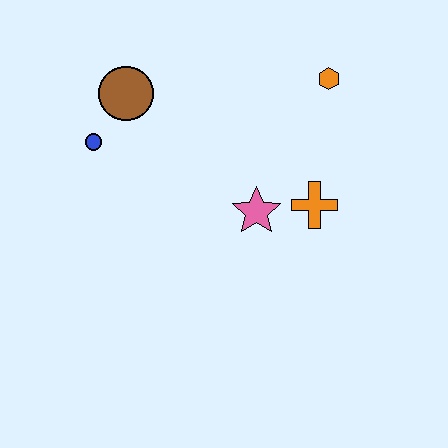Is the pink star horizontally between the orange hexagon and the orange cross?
No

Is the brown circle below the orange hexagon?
Yes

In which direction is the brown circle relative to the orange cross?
The brown circle is to the left of the orange cross.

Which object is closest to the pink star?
The orange cross is closest to the pink star.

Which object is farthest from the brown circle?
The orange cross is farthest from the brown circle.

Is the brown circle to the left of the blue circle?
No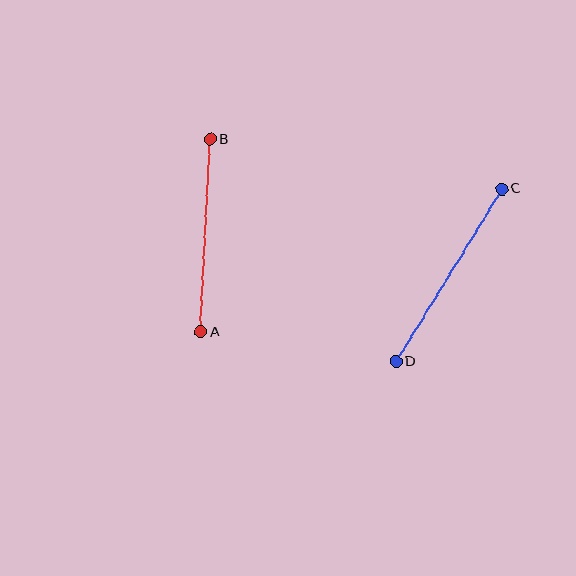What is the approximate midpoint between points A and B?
The midpoint is at approximately (205, 236) pixels.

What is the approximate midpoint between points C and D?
The midpoint is at approximately (449, 275) pixels.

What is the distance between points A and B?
The distance is approximately 193 pixels.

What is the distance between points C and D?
The distance is approximately 202 pixels.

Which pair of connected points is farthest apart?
Points C and D are farthest apart.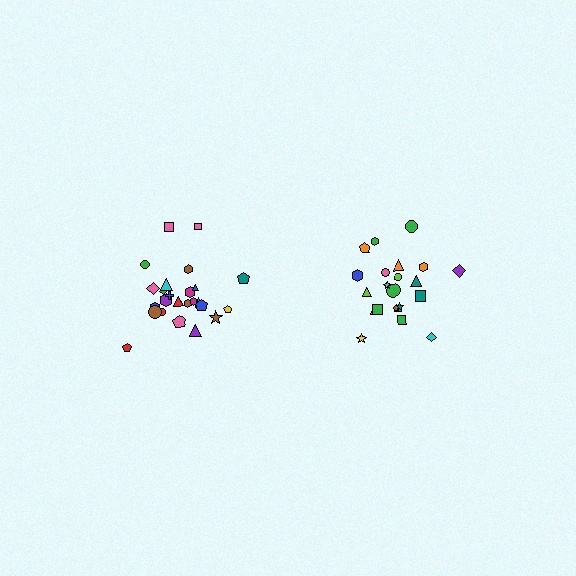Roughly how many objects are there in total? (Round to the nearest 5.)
Roughly 45 objects in total.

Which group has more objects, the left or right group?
The left group.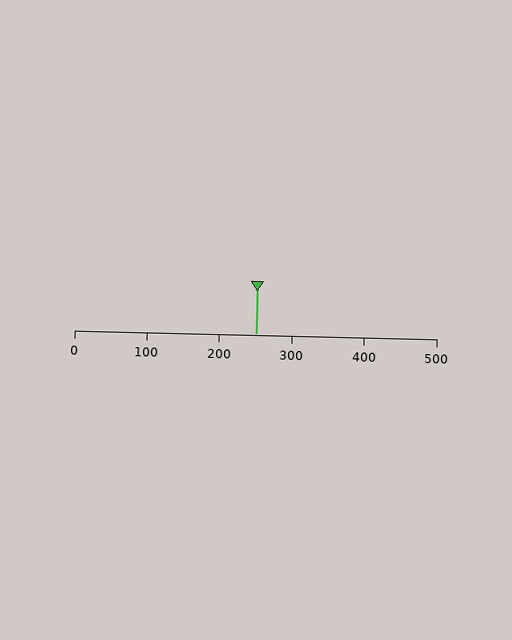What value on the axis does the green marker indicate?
The marker indicates approximately 250.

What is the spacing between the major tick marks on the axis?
The major ticks are spaced 100 apart.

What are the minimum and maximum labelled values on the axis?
The axis runs from 0 to 500.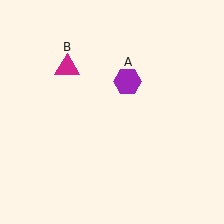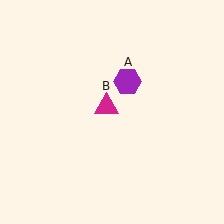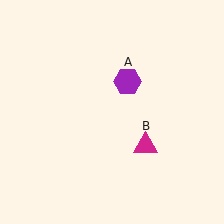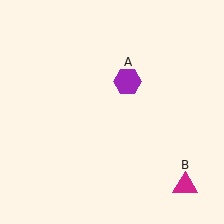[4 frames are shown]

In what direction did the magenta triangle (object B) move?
The magenta triangle (object B) moved down and to the right.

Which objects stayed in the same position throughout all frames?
Purple hexagon (object A) remained stationary.